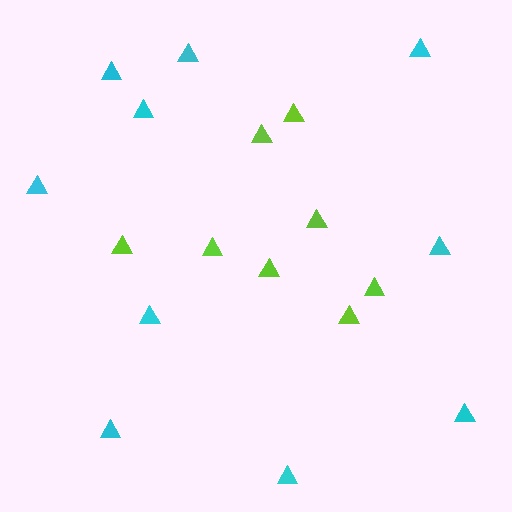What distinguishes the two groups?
There are 2 groups: one group of cyan triangles (10) and one group of lime triangles (8).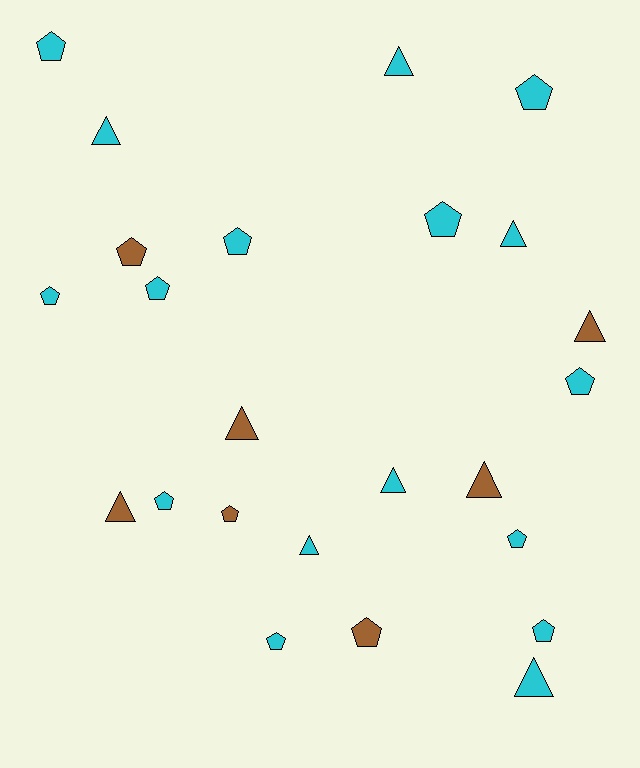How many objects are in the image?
There are 24 objects.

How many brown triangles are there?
There are 4 brown triangles.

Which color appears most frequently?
Cyan, with 17 objects.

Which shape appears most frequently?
Pentagon, with 14 objects.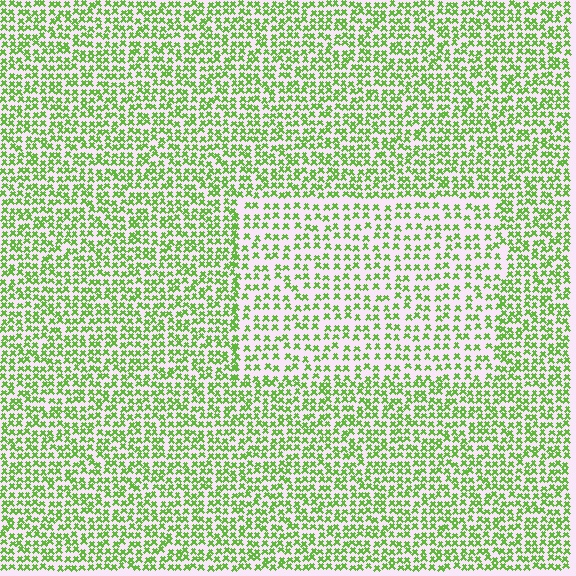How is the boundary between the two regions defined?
The boundary is defined by a change in element density (approximately 1.6x ratio). All elements are the same color, size, and shape.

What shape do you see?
I see a rectangle.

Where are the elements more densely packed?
The elements are more densely packed outside the rectangle boundary.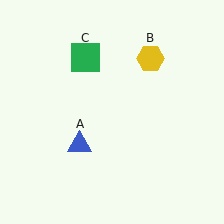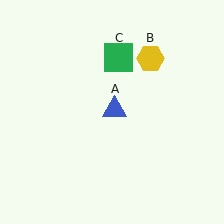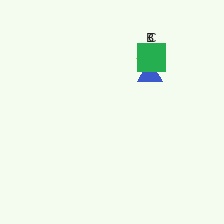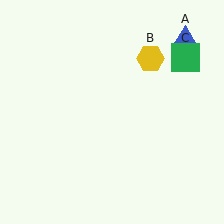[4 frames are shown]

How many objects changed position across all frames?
2 objects changed position: blue triangle (object A), green square (object C).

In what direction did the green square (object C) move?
The green square (object C) moved right.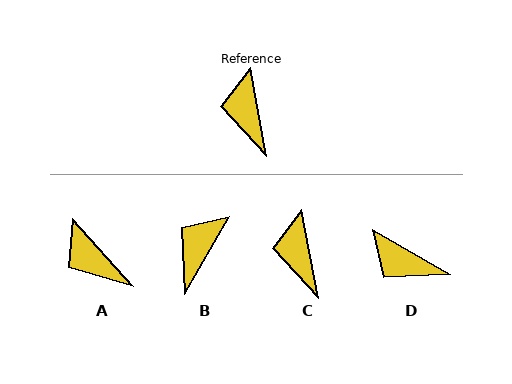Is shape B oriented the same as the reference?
No, it is off by about 41 degrees.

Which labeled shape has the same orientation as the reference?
C.